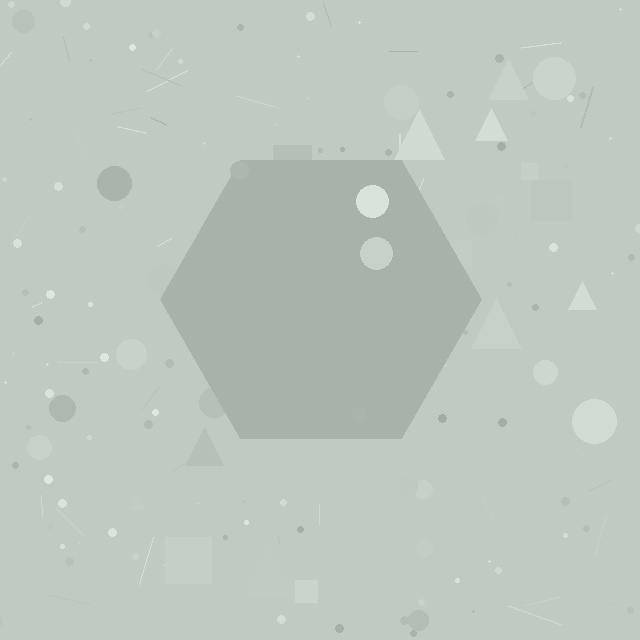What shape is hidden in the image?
A hexagon is hidden in the image.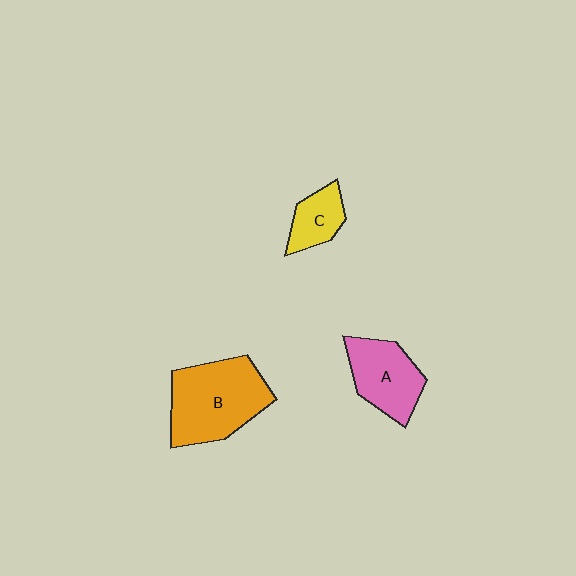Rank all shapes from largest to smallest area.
From largest to smallest: B (orange), A (pink), C (yellow).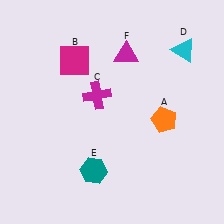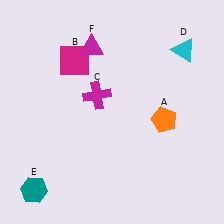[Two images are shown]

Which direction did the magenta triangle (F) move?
The magenta triangle (F) moved left.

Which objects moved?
The objects that moved are: the teal hexagon (E), the magenta triangle (F).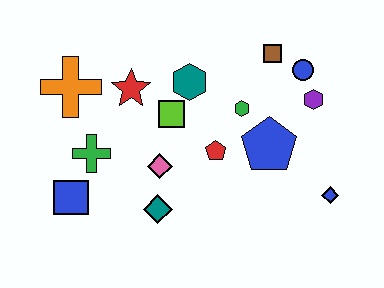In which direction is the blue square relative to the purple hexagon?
The blue square is to the left of the purple hexagon.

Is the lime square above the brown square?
No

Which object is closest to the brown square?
The blue circle is closest to the brown square.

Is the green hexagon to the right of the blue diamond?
No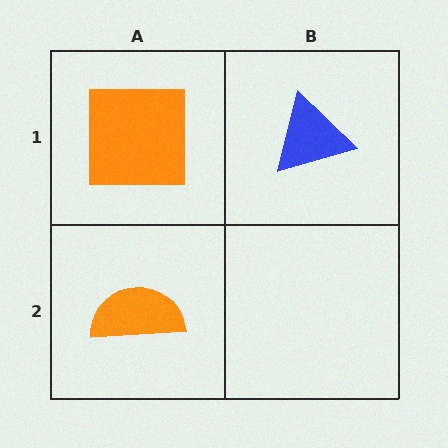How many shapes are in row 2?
1 shape.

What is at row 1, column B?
A blue triangle.